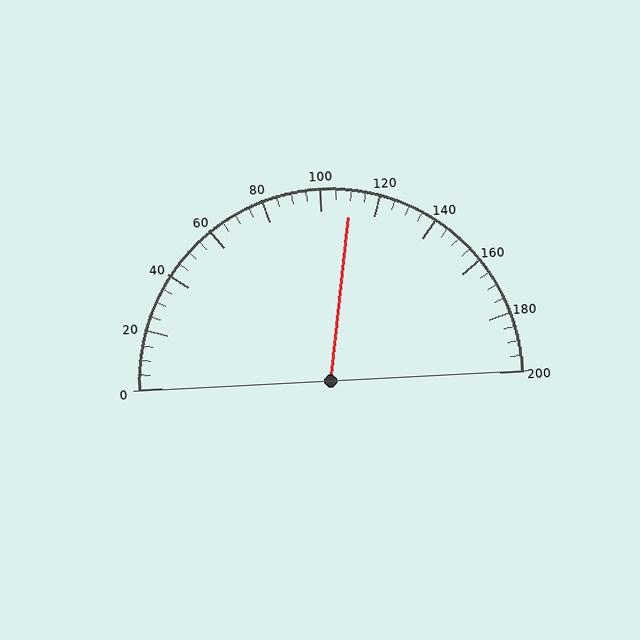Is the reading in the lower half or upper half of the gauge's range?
The reading is in the upper half of the range (0 to 200).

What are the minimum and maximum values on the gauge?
The gauge ranges from 0 to 200.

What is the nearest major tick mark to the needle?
The nearest major tick mark is 120.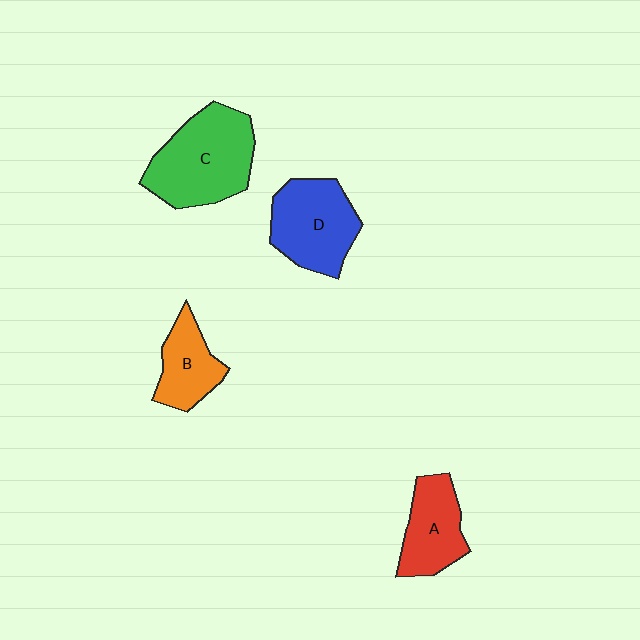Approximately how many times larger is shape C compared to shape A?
Approximately 1.6 times.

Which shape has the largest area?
Shape C (green).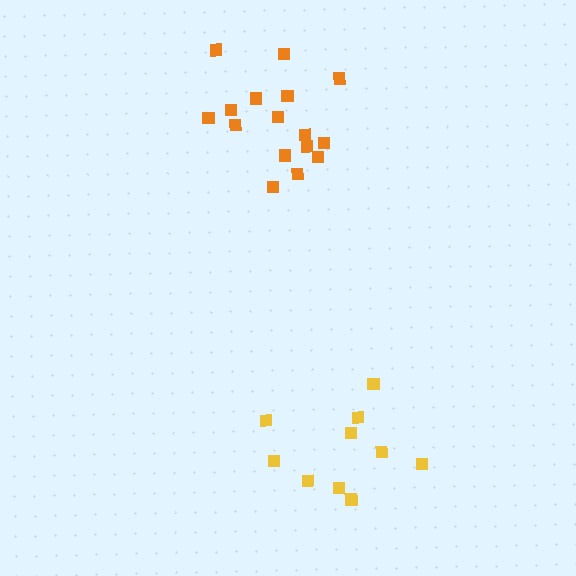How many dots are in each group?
Group 1: 10 dots, Group 2: 16 dots (26 total).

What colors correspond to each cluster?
The clusters are colored: yellow, orange.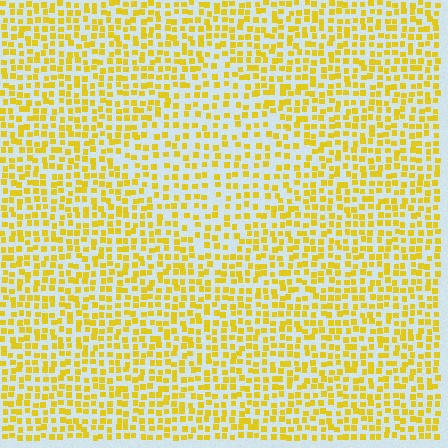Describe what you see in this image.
The image contains small yellow elements arranged at two different densities. A diamond-shaped region is visible where the elements are less densely packed than the surrounding area.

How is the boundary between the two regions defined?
The boundary is defined by a change in element density (approximately 1.5x ratio). All elements are the same color, size, and shape.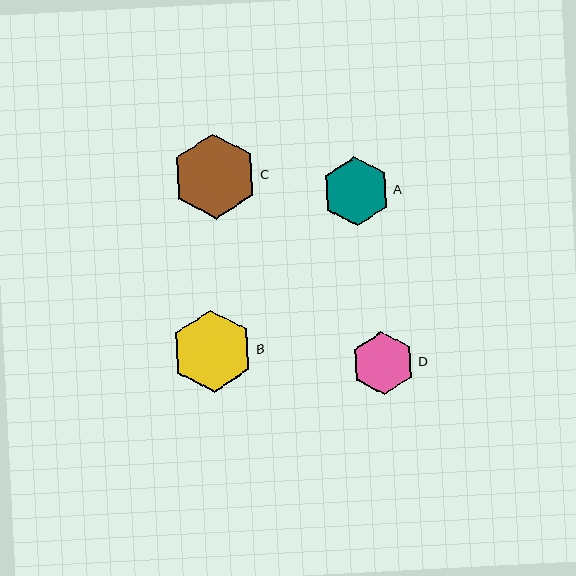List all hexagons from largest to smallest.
From largest to smallest: C, B, A, D.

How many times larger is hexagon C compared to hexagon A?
Hexagon C is approximately 1.2 times the size of hexagon A.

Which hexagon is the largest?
Hexagon C is the largest with a size of approximately 85 pixels.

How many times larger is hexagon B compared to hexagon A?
Hexagon B is approximately 1.2 times the size of hexagon A.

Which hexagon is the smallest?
Hexagon D is the smallest with a size of approximately 64 pixels.